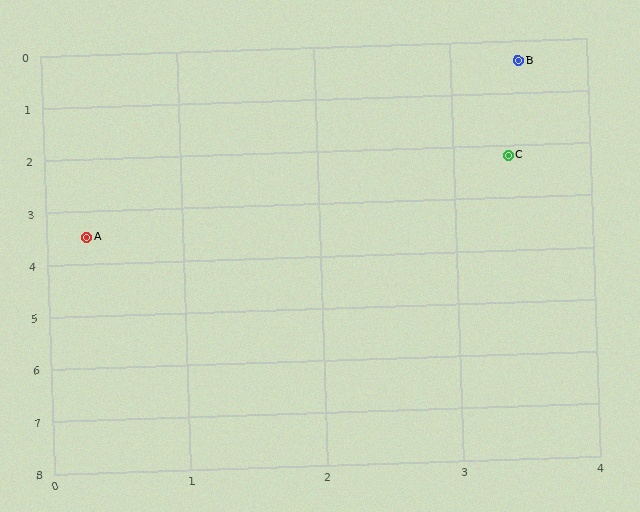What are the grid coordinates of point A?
Point A is at approximately (0.3, 3.5).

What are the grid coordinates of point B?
Point B is at approximately (3.5, 0.4).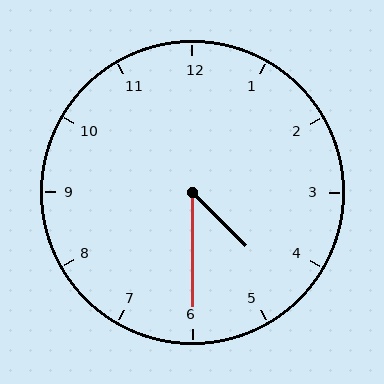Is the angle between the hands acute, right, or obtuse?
It is acute.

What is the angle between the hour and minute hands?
Approximately 45 degrees.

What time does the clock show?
4:30.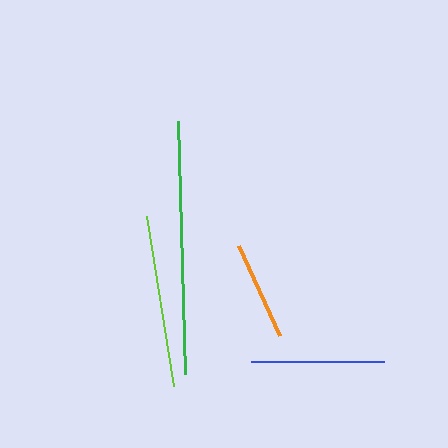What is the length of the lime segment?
The lime segment is approximately 172 pixels long.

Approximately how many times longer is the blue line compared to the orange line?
The blue line is approximately 1.3 times the length of the orange line.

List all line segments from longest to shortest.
From longest to shortest: green, lime, blue, orange.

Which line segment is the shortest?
The orange line is the shortest at approximately 99 pixels.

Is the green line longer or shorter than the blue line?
The green line is longer than the blue line.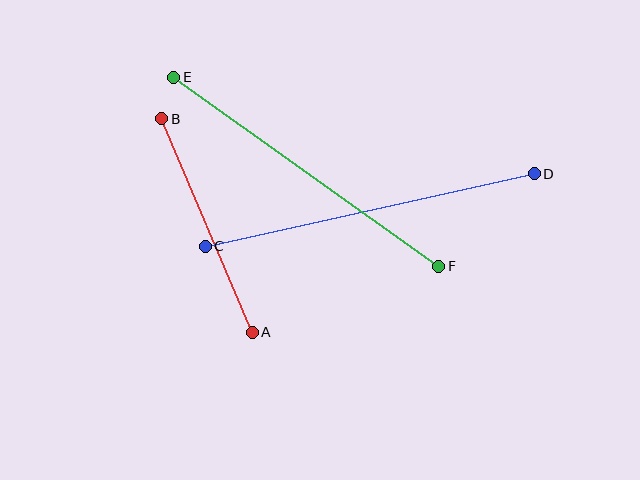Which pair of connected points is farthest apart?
Points C and D are farthest apart.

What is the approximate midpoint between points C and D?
The midpoint is at approximately (370, 210) pixels.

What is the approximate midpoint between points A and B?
The midpoint is at approximately (207, 226) pixels.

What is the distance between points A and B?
The distance is approximately 232 pixels.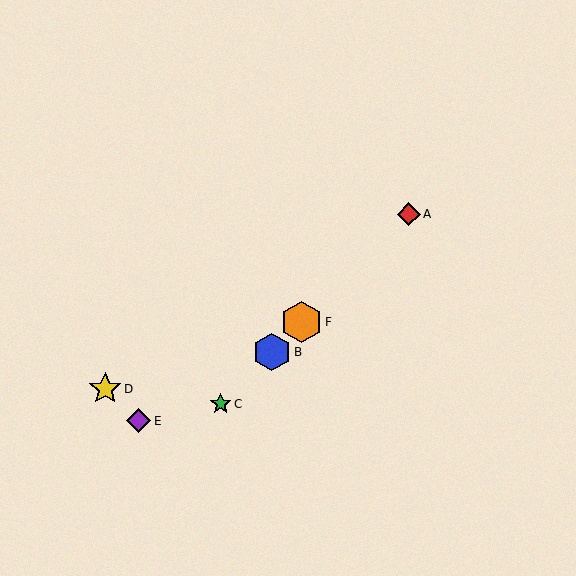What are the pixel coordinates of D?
Object D is at (105, 389).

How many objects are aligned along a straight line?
4 objects (A, B, C, F) are aligned along a straight line.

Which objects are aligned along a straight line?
Objects A, B, C, F are aligned along a straight line.